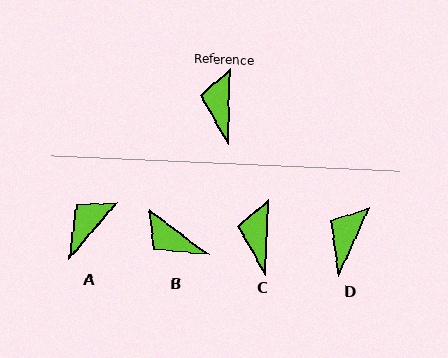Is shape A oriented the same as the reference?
No, it is off by about 39 degrees.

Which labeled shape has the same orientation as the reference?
C.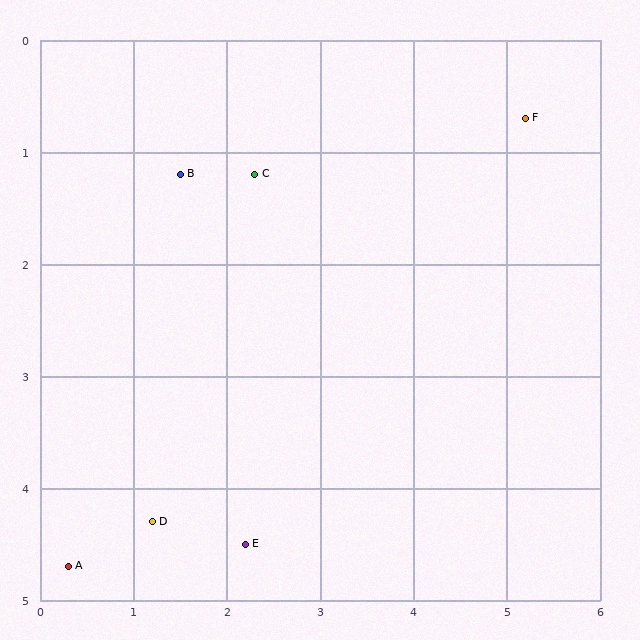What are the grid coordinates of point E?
Point E is at approximately (2.2, 4.5).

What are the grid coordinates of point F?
Point F is at approximately (5.2, 0.7).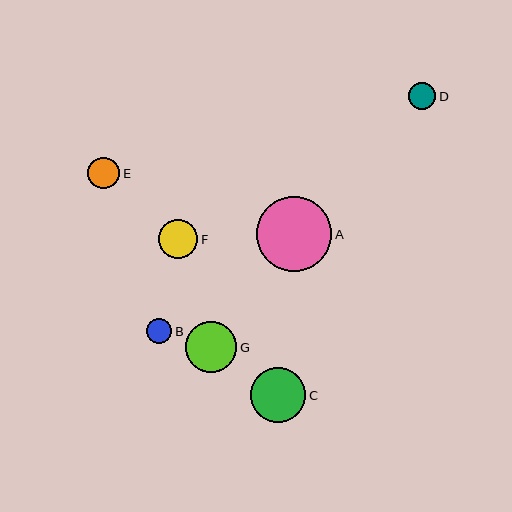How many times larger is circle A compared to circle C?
Circle A is approximately 1.4 times the size of circle C.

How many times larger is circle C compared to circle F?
Circle C is approximately 1.4 times the size of circle F.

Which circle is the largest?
Circle A is the largest with a size of approximately 75 pixels.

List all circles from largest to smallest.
From largest to smallest: A, C, G, F, E, D, B.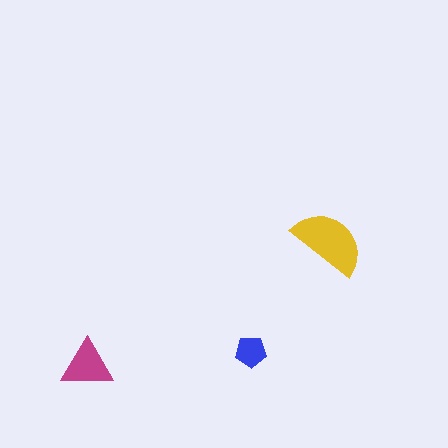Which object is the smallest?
The blue pentagon.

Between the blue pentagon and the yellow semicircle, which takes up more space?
The yellow semicircle.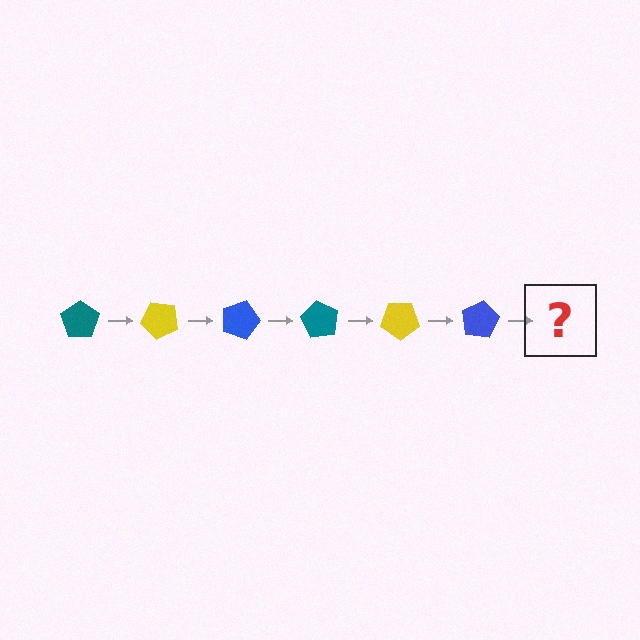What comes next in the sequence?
The next element should be a teal pentagon, rotated 270 degrees from the start.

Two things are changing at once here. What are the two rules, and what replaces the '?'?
The two rules are that it rotates 45 degrees each step and the color cycles through teal, yellow, and blue. The '?' should be a teal pentagon, rotated 270 degrees from the start.